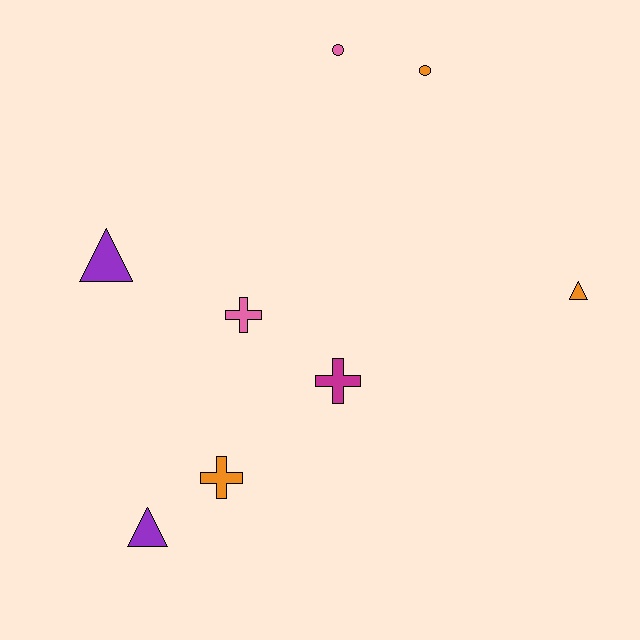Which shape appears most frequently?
Triangle, with 3 objects.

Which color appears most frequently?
Orange, with 3 objects.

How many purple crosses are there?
There are no purple crosses.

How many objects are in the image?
There are 8 objects.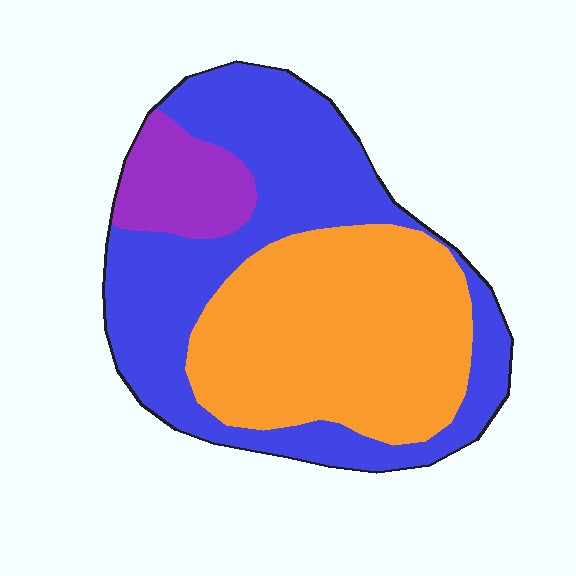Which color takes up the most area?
Blue, at roughly 45%.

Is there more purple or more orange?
Orange.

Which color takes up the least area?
Purple, at roughly 10%.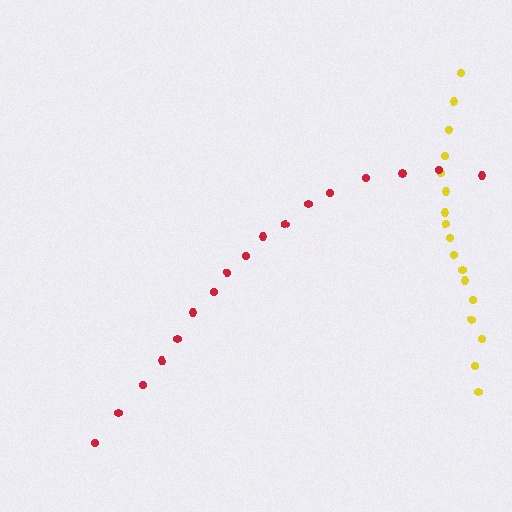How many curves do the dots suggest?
There are 2 distinct paths.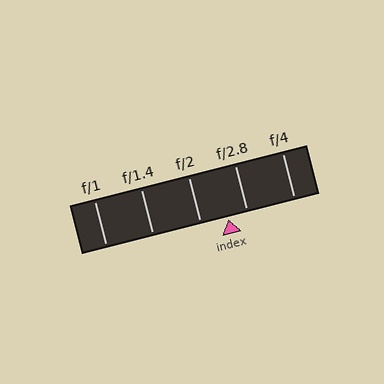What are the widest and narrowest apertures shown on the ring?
The widest aperture shown is f/1 and the narrowest is f/4.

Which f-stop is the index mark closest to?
The index mark is closest to f/2.8.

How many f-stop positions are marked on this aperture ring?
There are 5 f-stop positions marked.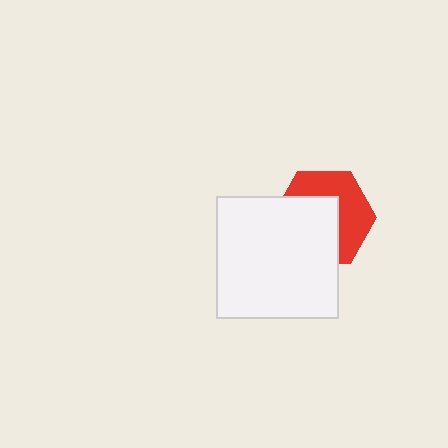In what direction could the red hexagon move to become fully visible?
The red hexagon could move toward the upper-right. That would shift it out from behind the white square entirely.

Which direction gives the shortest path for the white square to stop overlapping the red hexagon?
Moving toward the lower-left gives the shortest separation.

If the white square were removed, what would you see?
You would see the complete red hexagon.